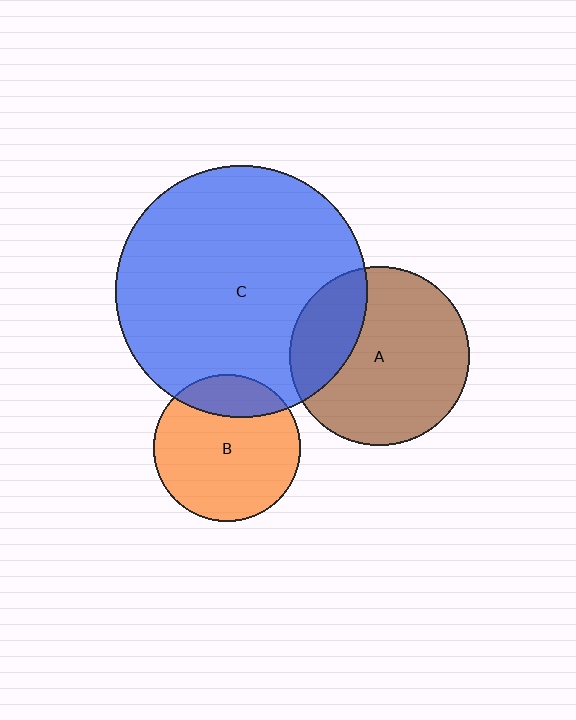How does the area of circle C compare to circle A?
Approximately 2.0 times.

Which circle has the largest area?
Circle C (blue).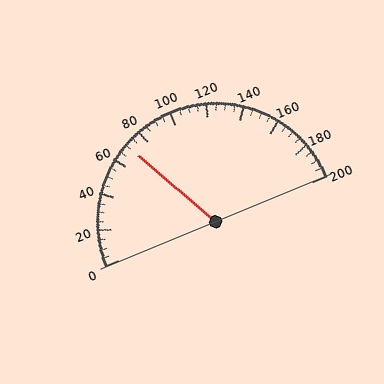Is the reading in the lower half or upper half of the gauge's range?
The reading is in the lower half of the range (0 to 200).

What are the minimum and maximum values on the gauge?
The gauge ranges from 0 to 200.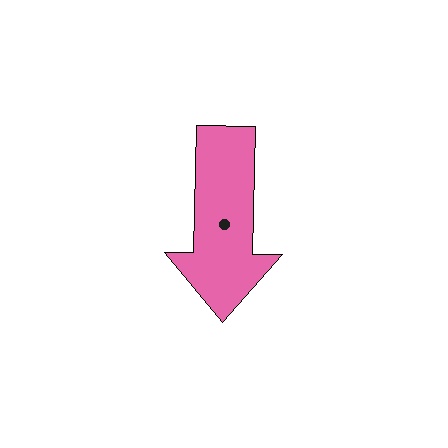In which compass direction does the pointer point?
South.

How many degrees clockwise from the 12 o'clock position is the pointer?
Approximately 181 degrees.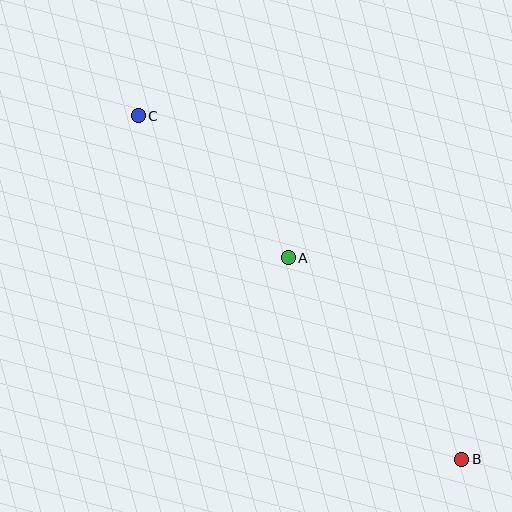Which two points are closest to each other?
Points A and C are closest to each other.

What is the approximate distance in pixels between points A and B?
The distance between A and B is approximately 266 pixels.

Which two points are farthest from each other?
Points B and C are farthest from each other.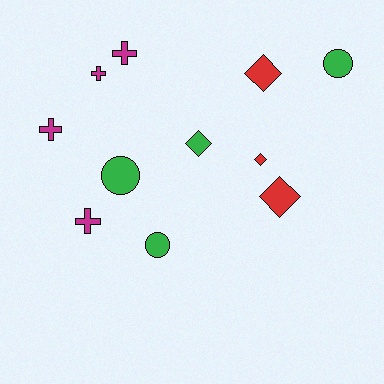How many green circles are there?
There are 3 green circles.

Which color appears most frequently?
Magenta, with 4 objects.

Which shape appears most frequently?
Diamond, with 4 objects.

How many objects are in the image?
There are 11 objects.